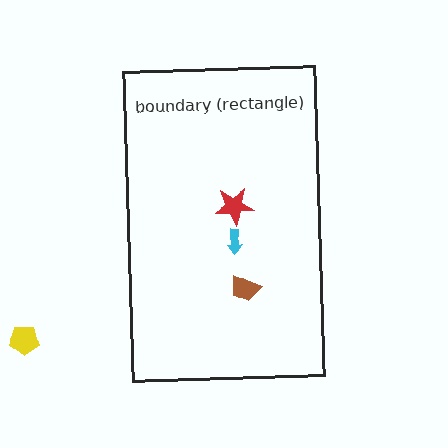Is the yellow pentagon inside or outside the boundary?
Outside.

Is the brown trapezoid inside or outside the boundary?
Inside.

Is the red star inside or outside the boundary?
Inside.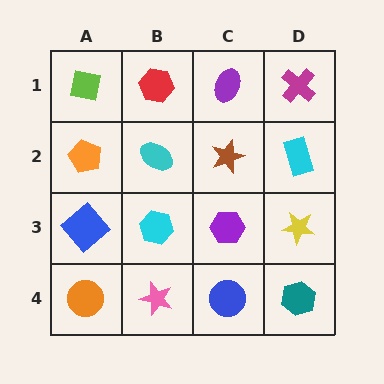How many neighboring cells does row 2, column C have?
4.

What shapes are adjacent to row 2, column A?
A lime square (row 1, column A), a blue diamond (row 3, column A), a cyan ellipse (row 2, column B).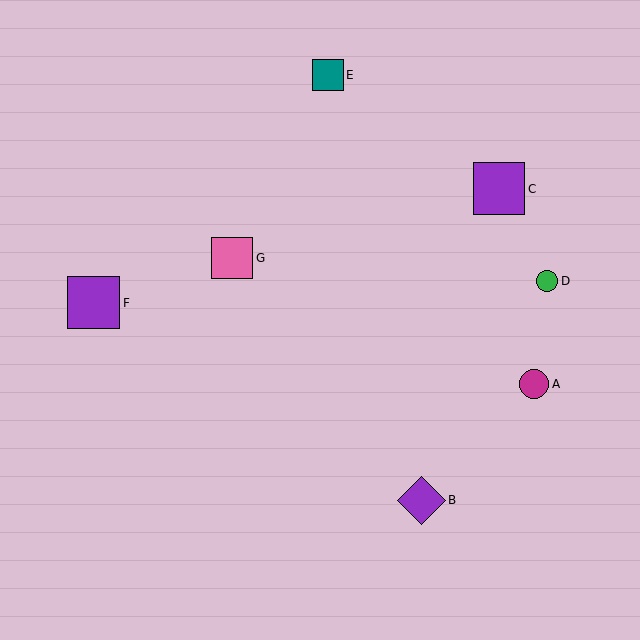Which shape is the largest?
The purple square (labeled F) is the largest.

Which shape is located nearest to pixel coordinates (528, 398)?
The magenta circle (labeled A) at (534, 384) is nearest to that location.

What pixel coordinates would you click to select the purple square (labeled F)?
Click at (94, 303) to select the purple square F.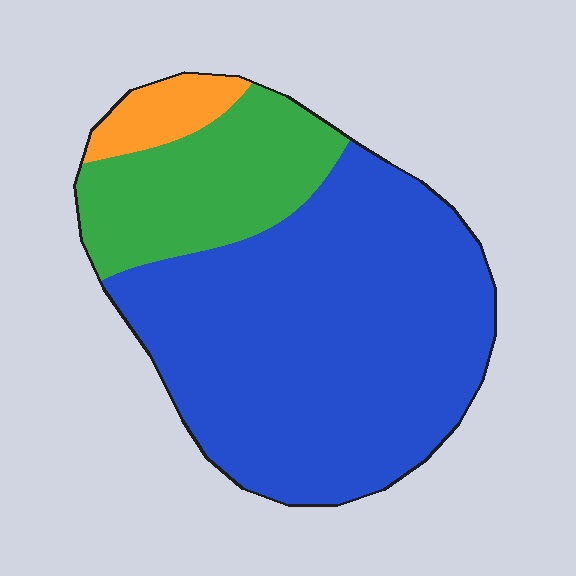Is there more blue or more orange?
Blue.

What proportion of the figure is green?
Green takes up less than a quarter of the figure.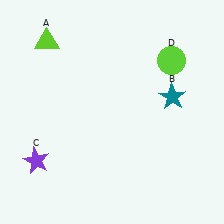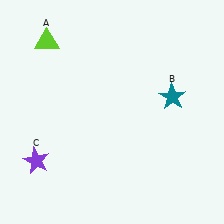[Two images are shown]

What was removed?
The lime circle (D) was removed in Image 2.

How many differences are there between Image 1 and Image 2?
There is 1 difference between the two images.